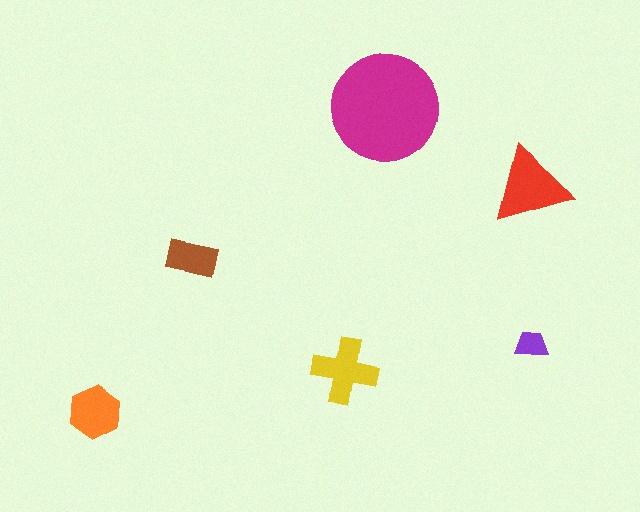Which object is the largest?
The magenta circle.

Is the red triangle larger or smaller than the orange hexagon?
Larger.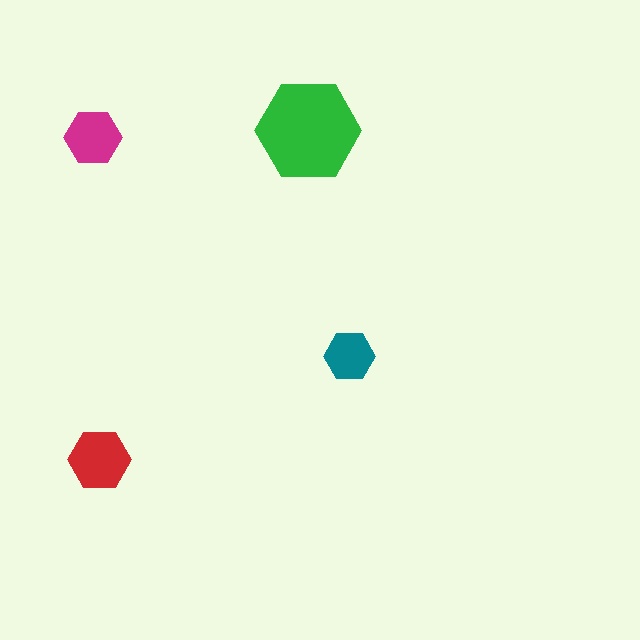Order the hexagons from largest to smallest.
the green one, the red one, the magenta one, the teal one.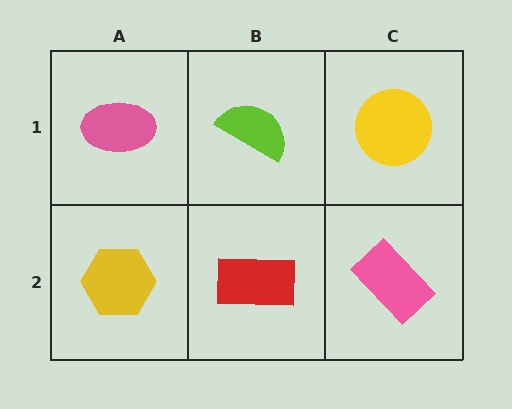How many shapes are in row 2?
3 shapes.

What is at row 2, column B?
A red rectangle.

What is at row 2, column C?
A pink rectangle.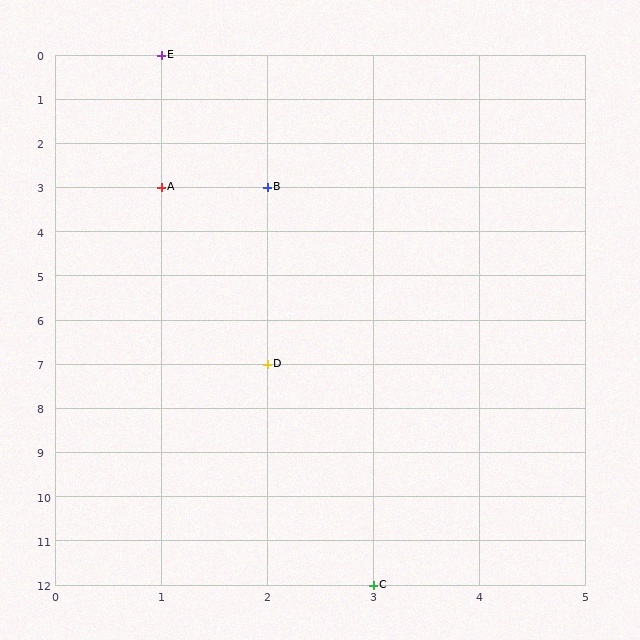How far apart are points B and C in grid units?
Points B and C are 1 column and 9 rows apart (about 9.1 grid units diagonally).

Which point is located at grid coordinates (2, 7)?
Point D is at (2, 7).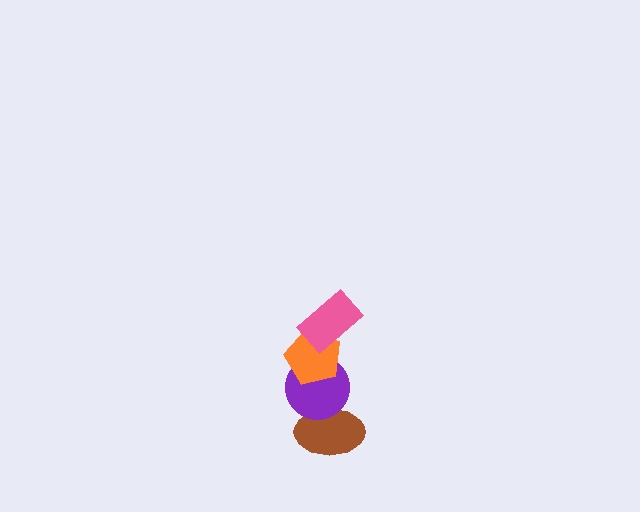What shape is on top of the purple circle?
The orange pentagon is on top of the purple circle.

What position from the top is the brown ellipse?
The brown ellipse is 4th from the top.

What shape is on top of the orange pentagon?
The pink rectangle is on top of the orange pentagon.